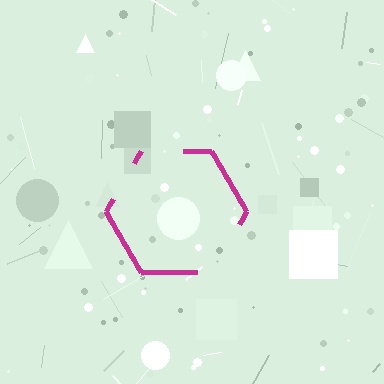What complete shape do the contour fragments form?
The contour fragments form a hexagon.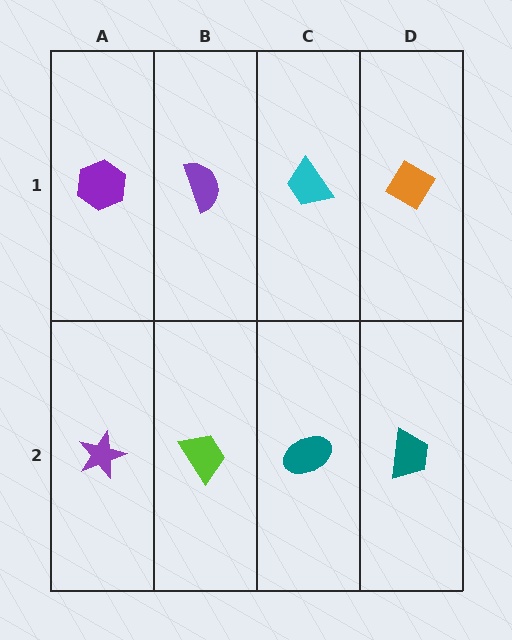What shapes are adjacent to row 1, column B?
A lime trapezoid (row 2, column B), a purple hexagon (row 1, column A), a cyan trapezoid (row 1, column C).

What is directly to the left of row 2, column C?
A lime trapezoid.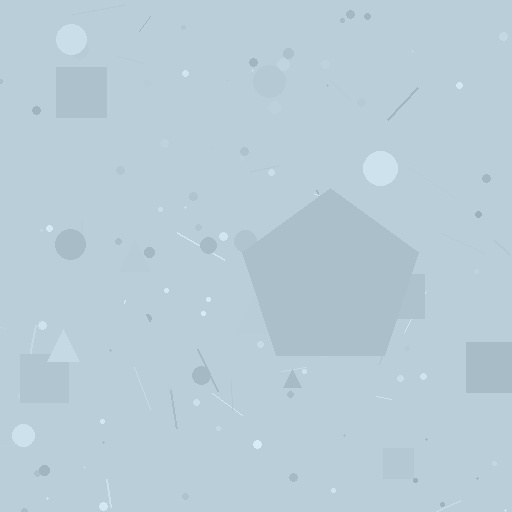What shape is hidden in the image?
A pentagon is hidden in the image.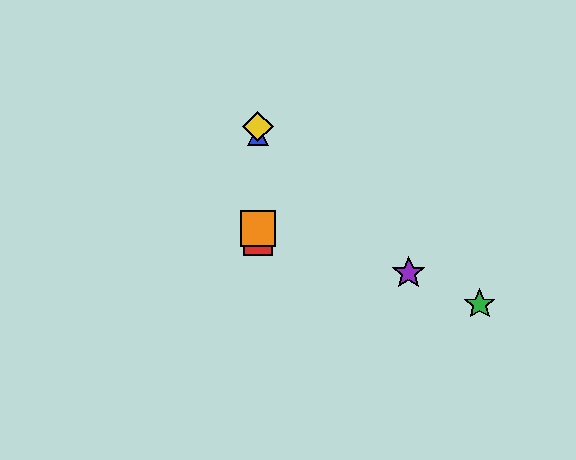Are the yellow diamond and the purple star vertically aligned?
No, the yellow diamond is at x≈258 and the purple star is at x≈409.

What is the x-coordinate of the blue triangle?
The blue triangle is at x≈258.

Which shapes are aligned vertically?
The red square, the blue triangle, the yellow diamond, the orange square are aligned vertically.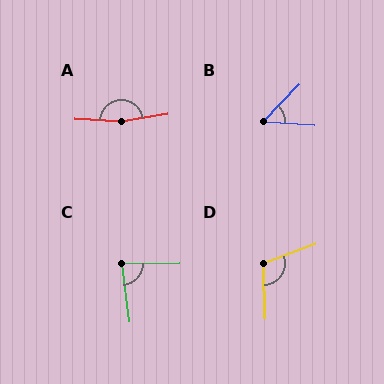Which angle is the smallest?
B, at approximately 50 degrees.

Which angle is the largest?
A, at approximately 168 degrees.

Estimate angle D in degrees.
Approximately 108 degrees.